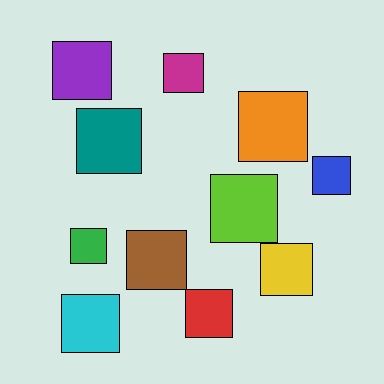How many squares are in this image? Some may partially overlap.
There are 11 squares.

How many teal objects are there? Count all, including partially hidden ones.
There is 1 teal object.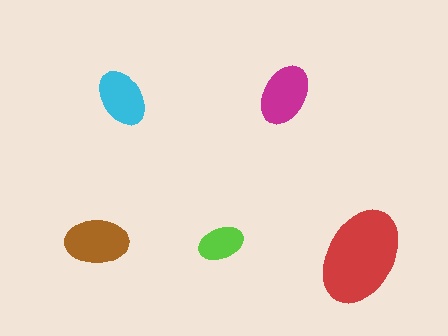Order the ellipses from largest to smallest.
the red one, the brown one, the magenta one, the cyan one, the lime one.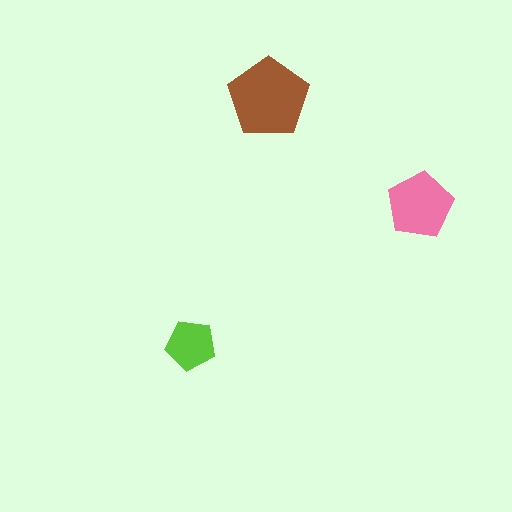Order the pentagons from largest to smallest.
the brown one, the pink one, the lime one.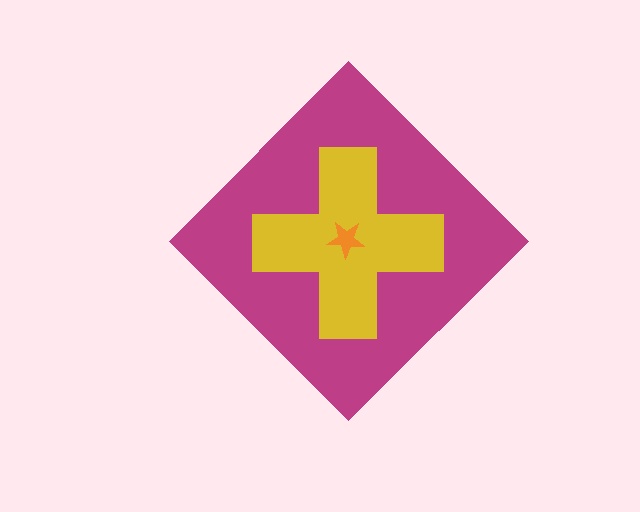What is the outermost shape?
The magenta diamond.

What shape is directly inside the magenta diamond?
The yellow cross.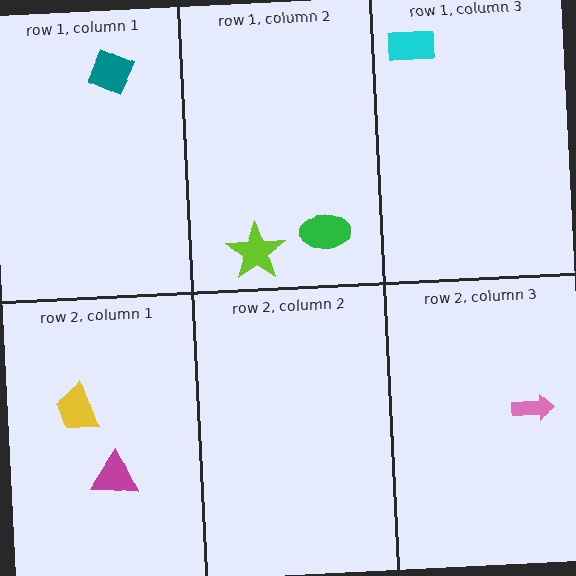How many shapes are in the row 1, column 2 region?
2.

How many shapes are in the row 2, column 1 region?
2.